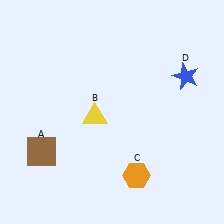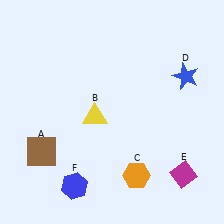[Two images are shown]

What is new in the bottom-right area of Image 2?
A magenta diamond (E) was added in the bottom-right area of Image 2.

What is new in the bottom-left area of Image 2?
A blue hexagon (F) was added in the bottom-left area of Image 2.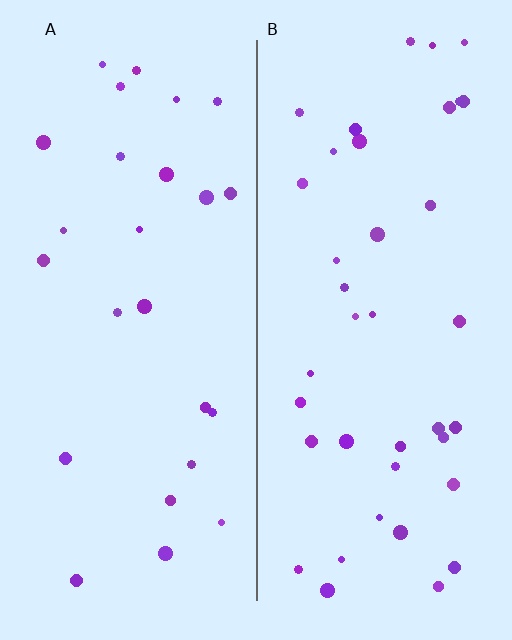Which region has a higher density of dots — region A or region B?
B (the right).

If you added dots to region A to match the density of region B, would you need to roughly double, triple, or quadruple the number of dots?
Approximately double.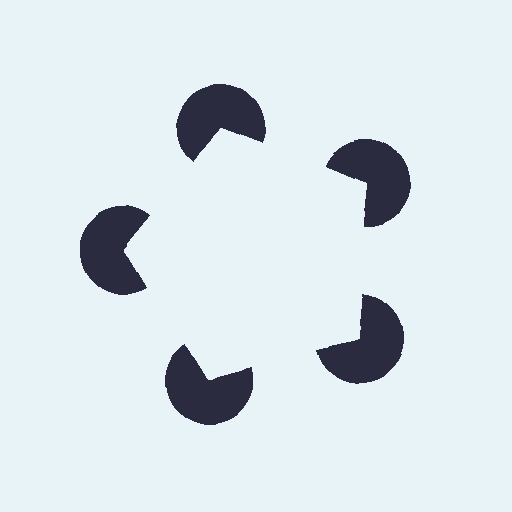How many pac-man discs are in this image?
There are 5 — one at each vertex of the illusory pentagon.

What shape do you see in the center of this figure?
An illusory pentagon — its edges are inferred from the aligned wedge cuts in the pac-man discs, not physically drawn.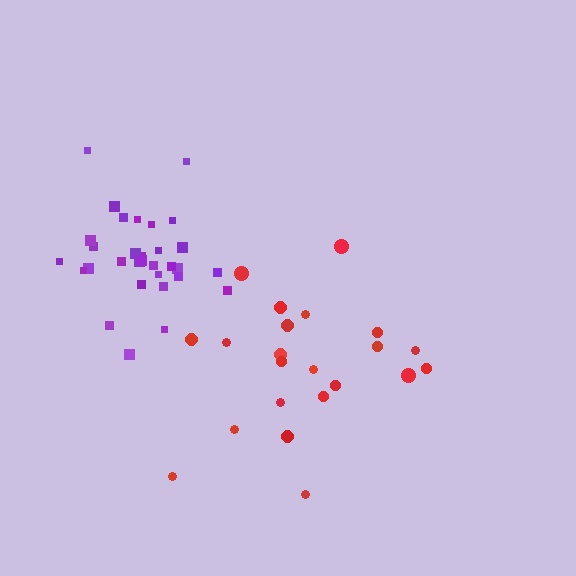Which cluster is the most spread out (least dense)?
Red.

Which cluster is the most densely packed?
Purple.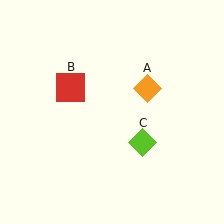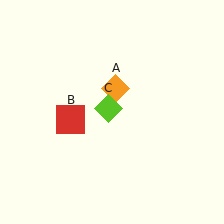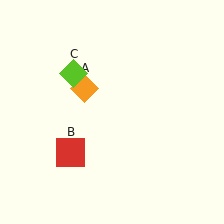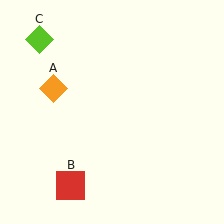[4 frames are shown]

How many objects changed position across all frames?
3 objects changed position: orange diamond (object A), red square (object B), lime diamond (object C).